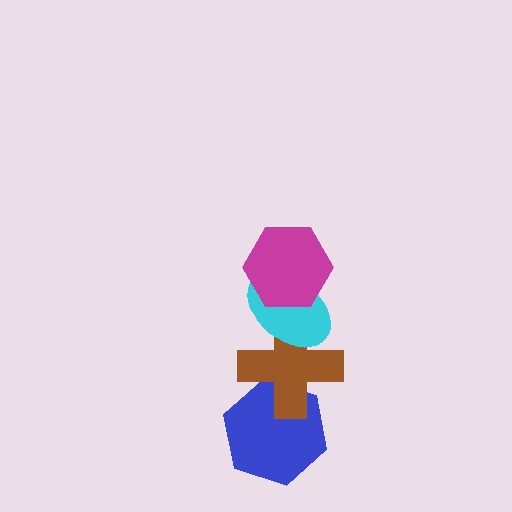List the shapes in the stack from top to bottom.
From top to bottom: the magenta hexagon, the cyan ellipse, the brown cross, the blue hexagon.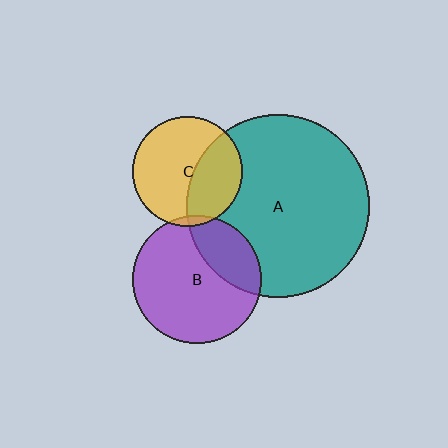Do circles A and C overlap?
Yes.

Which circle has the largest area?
Circle A (teal).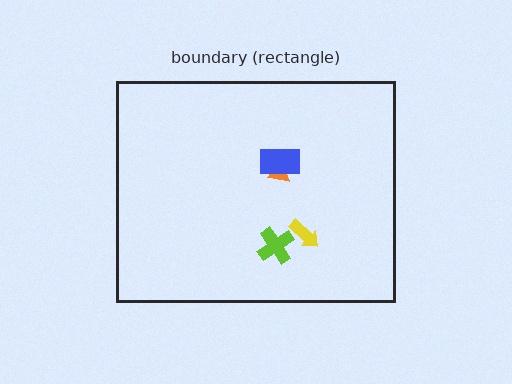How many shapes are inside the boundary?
4 inside, 0 outside.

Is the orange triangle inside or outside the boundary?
Inside.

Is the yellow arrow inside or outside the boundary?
Inside.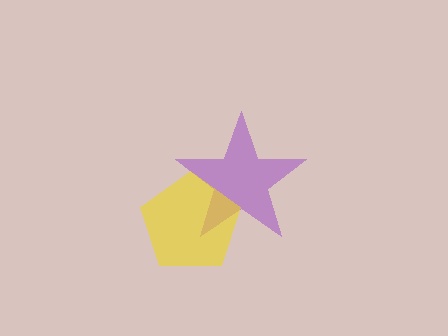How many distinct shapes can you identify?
There are 2 distinct shapes: a purple star, a yellow pentagon.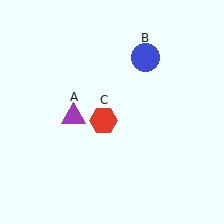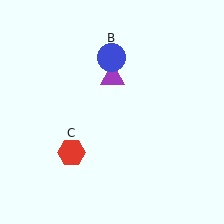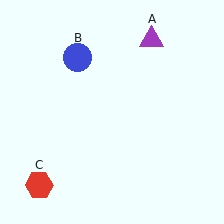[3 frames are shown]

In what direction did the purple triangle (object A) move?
The purple triangle (object A) moved up and to the right.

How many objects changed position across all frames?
3 objects changed position: purple triangle (object A), blue circle (object B), red hexagon (object C).